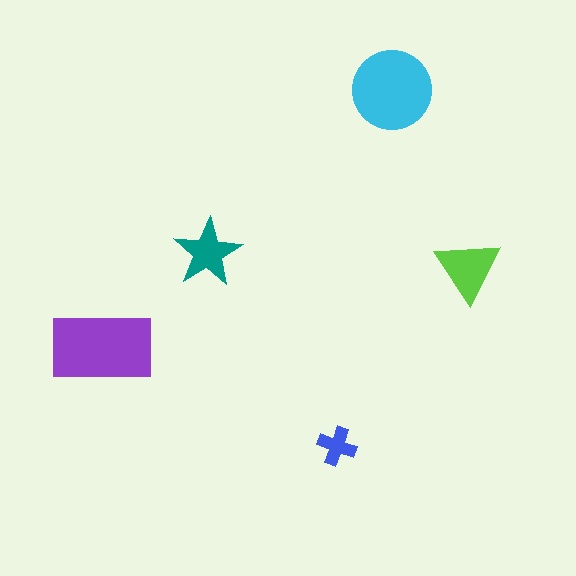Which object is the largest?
The purple rectangle.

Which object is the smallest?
The blue cross.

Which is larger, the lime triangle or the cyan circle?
The cyan circle.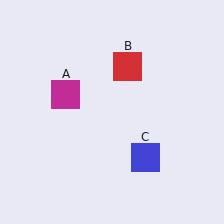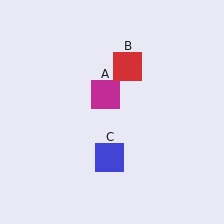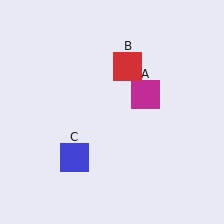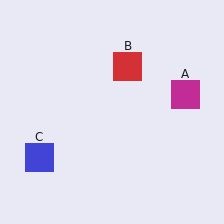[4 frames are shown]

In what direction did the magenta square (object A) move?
The magenta square (object A) moved right.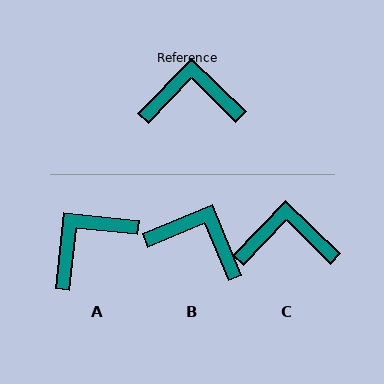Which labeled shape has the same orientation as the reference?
C.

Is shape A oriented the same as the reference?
No, it is off by about 38 degrees.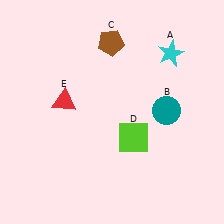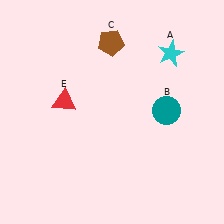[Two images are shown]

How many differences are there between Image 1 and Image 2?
There is 1 difference between the two images.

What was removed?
The lime square (D) was removed in Image 2.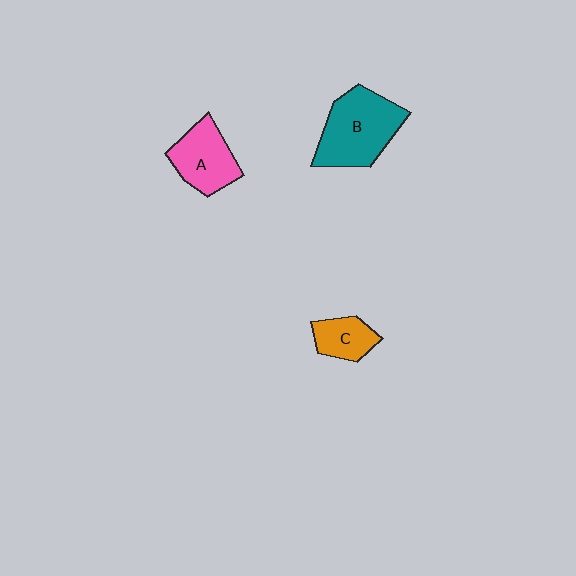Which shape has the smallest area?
Shape C (orange).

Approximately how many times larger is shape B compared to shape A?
Approximately 1.4 times.